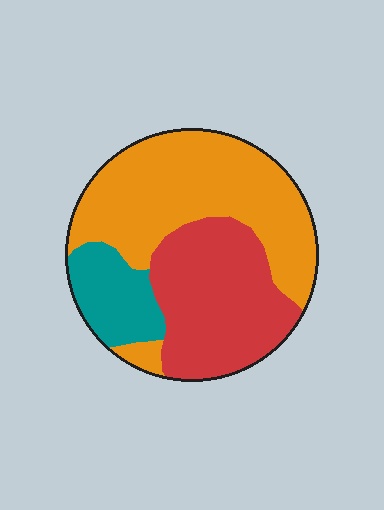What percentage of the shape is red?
Red takes up about three eighths (3/8) of the shape.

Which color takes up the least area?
Teal, at roughly 15%.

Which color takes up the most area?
Orange, at roughly 50%.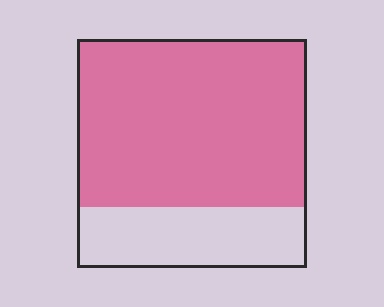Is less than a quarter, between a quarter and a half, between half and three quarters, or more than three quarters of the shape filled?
Between half and three quarters.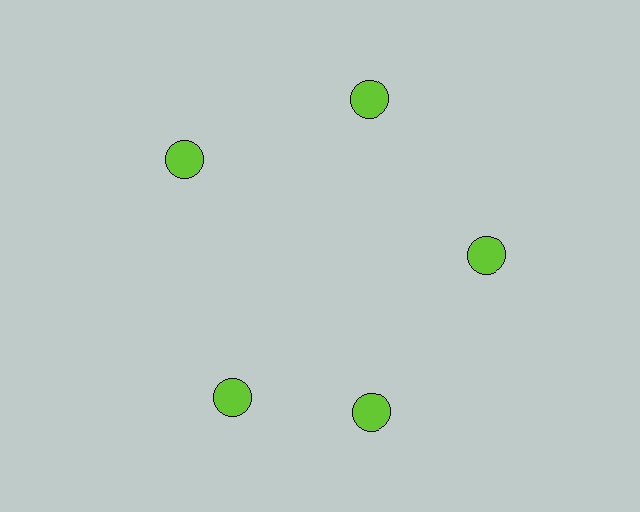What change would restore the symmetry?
The symmetry would be restored by rotating it back into even spacing with its neighbors so that all 5 circles sit at equal angles and equal distance from the center.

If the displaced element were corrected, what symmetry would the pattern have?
It would have 5-fold rotational symmetry — the pattern would map onto itself every 72 degrees.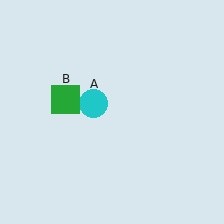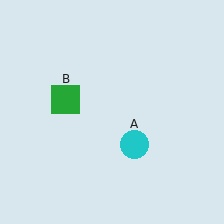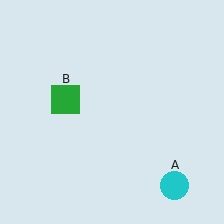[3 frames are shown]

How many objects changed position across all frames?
1 object changed position: cyan circle (object A).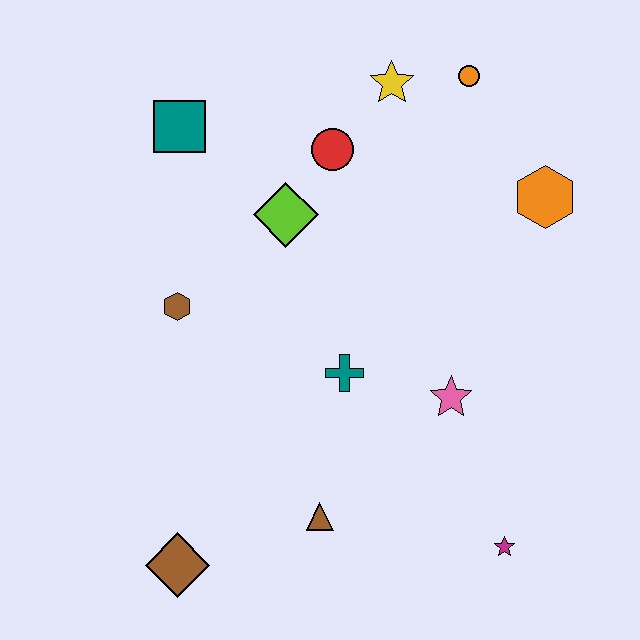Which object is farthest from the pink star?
The teal square is farthest from the pink star.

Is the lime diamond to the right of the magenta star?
No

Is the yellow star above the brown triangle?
Yes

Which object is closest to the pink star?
The teal cross is closest to the pink star.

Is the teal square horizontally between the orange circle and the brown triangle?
No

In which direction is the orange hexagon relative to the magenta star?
The orange hexagon is above the magenta star.